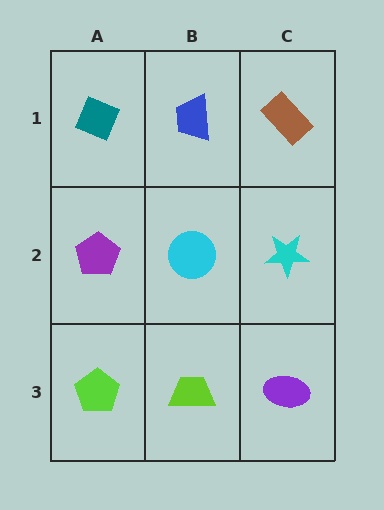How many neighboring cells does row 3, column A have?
2.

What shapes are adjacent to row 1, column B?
A cyan circle (row 2, column B), a teal diamond (row 1, column A), a brown rectangle (row 1, column C).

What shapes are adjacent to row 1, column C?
A cyan star (row 2, column C), a blue trapezoid (row 1, column B).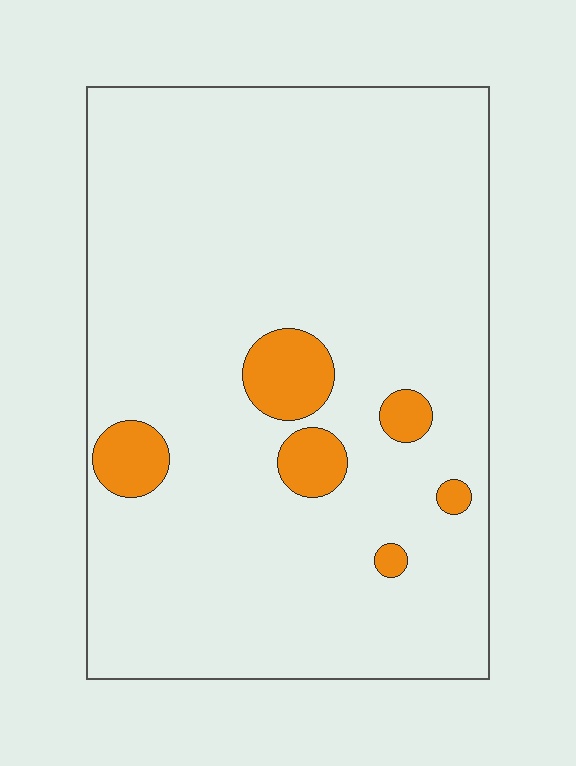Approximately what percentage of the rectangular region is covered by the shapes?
Approximately 10%.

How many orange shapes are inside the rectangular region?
6.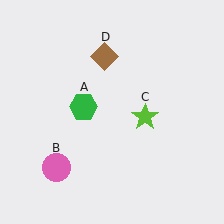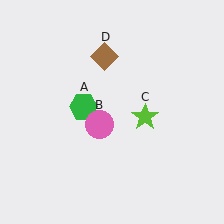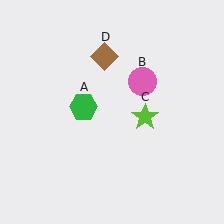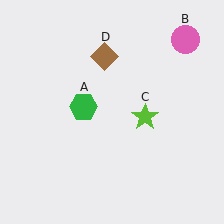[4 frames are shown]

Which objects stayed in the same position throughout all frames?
Green hexagon (object A) and lime star (object C) and brown diamond (object D) remained stationary.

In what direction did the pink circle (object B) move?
The pink circle (object B) moved up and to the right.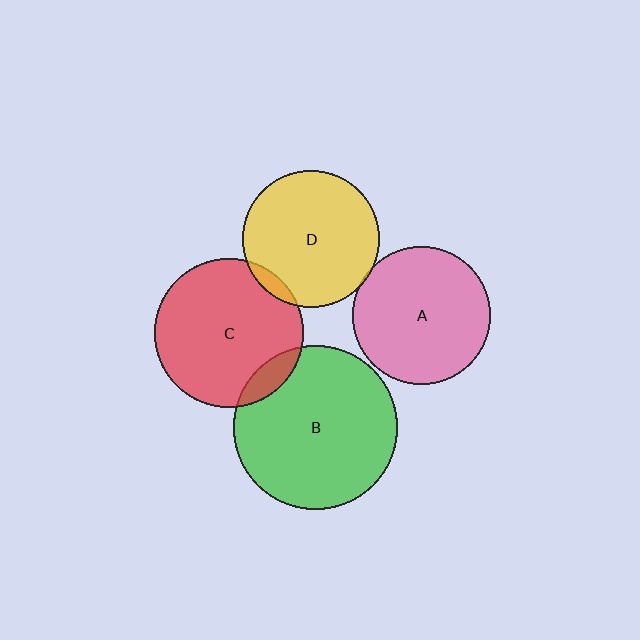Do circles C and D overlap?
Yes.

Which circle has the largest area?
Circle B (green).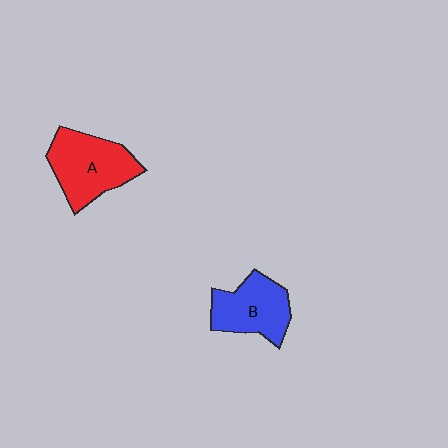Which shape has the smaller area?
Shape B (blue).